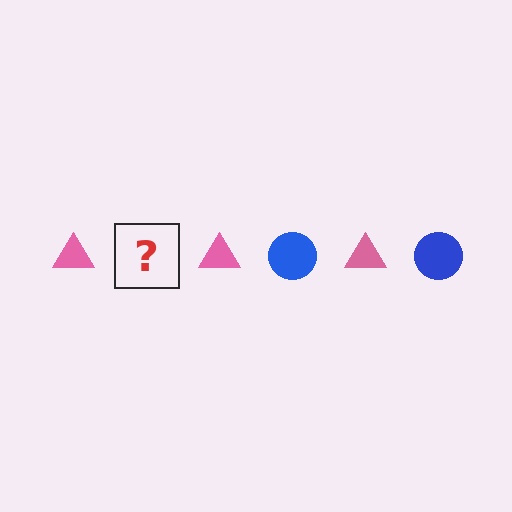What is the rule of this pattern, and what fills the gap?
The rule is that the pattern alternates between pink triangle and blue circle. The gap should be filled with a blue circle.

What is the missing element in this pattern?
The missing element is a blue circle.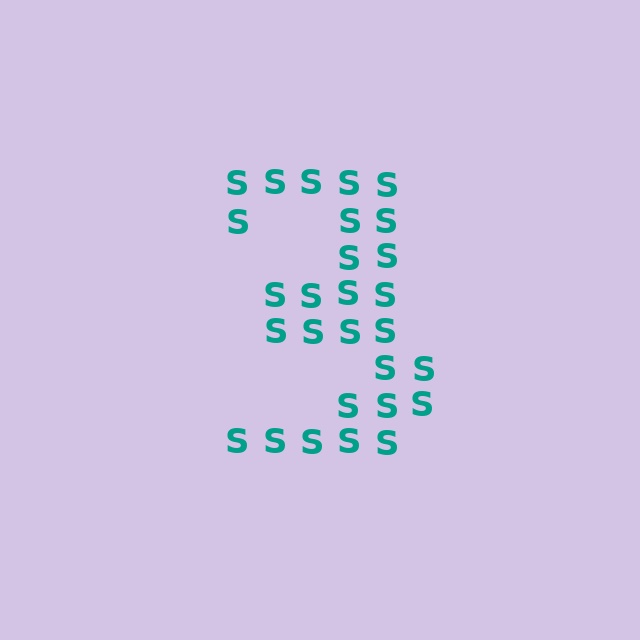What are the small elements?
The small elements are letter S's.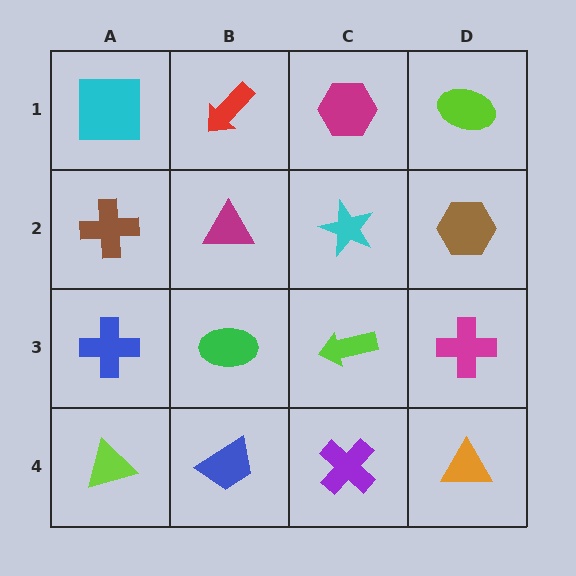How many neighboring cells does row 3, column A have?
3.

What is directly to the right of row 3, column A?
A green ellipse.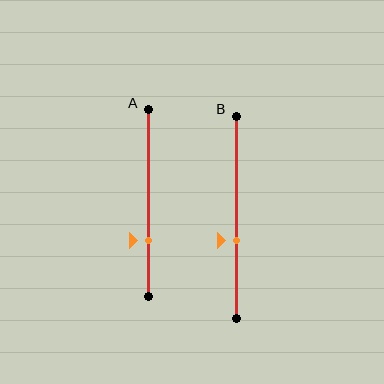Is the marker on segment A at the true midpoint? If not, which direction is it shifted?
No, the marker on segment A is shifted downward by about 20% of the segment length.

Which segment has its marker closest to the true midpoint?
Segment B has its marker closest to the true midpoint.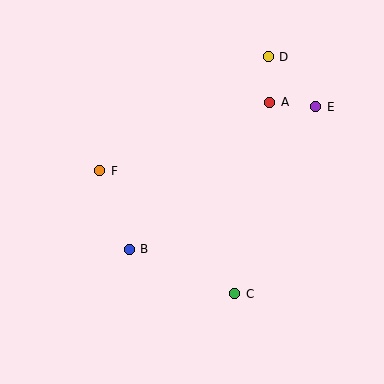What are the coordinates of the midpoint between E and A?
The midpoint between E and A is at (293, 104).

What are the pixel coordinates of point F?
Point F is at (100, 171).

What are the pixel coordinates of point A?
Point A is at (270, 102).